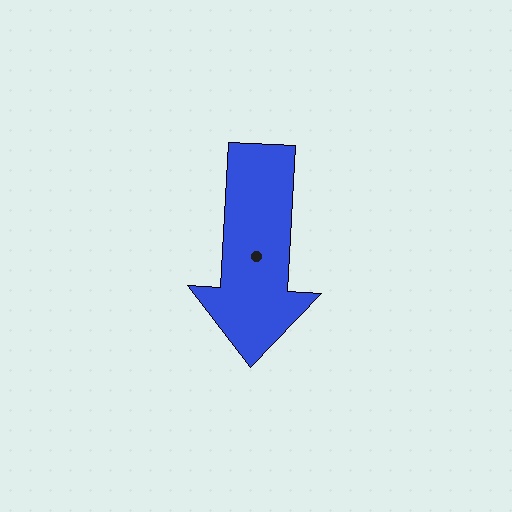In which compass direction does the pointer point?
South.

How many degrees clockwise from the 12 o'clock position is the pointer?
Approximately 183 degrees.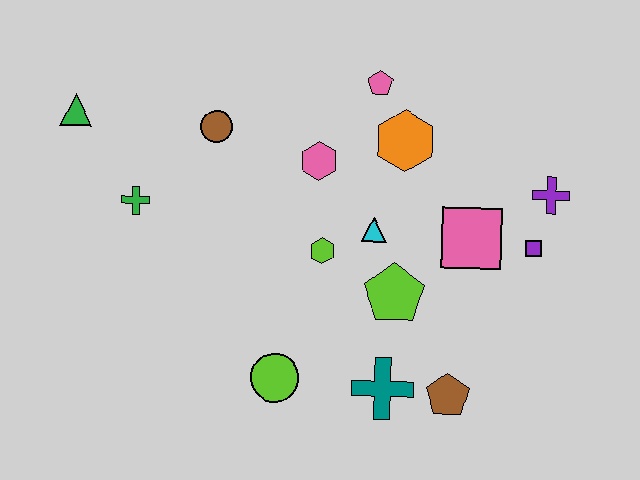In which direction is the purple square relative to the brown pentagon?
The purple square is above the brown pentagon.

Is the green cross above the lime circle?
Yes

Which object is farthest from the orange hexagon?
The green triangle is farthest from the orange hexagon.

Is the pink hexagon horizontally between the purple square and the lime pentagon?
No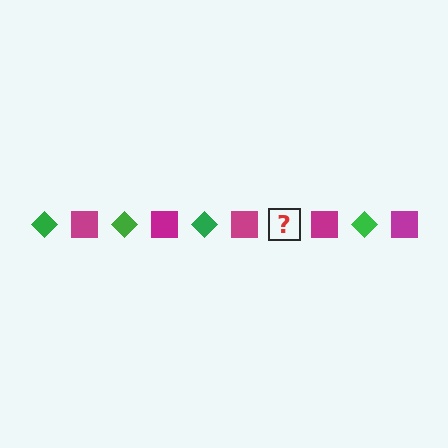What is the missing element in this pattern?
The missing element is a green diamond.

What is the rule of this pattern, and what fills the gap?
The rule is that the pattern alternates between green diamond and magenta square. The gap should be filled with a green diamond.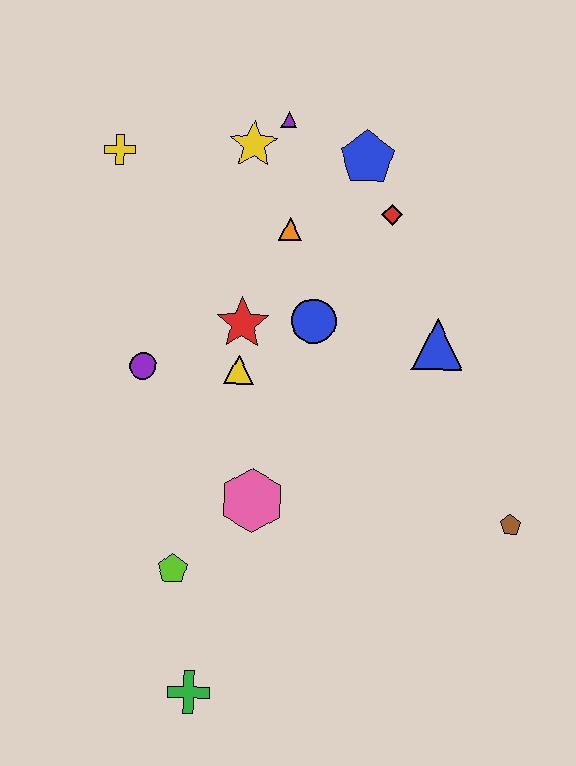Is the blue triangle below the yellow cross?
Yes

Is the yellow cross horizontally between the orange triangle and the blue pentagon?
No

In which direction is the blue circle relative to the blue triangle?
The blue circle is to the left of the blue triangle.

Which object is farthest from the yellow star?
The green cross is farthest from the yellow star.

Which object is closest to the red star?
The yellow triangle is closest to the red star.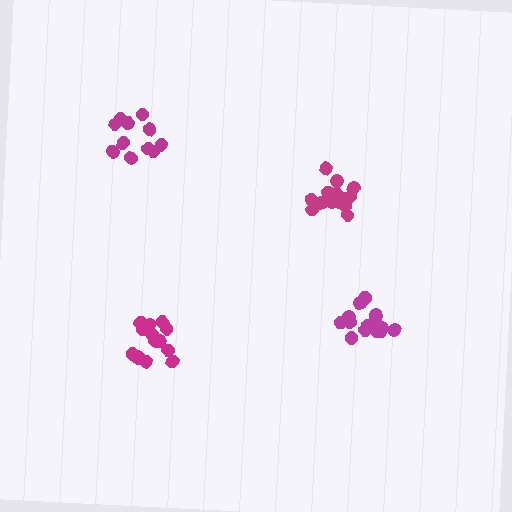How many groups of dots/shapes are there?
There are 4 groups.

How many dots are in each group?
Group 1: 14 dots, Group 2: 11 dots, Group 3: 15 dots, Group 4: 15 dots (55 total).